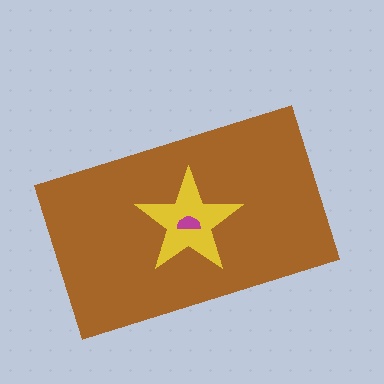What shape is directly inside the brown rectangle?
The yellow star.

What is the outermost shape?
The brown rectangle.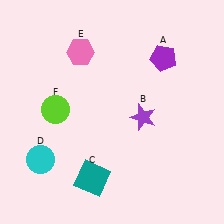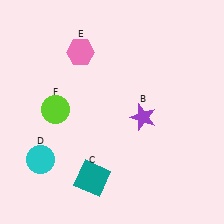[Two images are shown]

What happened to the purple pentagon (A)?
The purple pentagon (A) was removed in Image 2. It was in the top-right area of Image 1.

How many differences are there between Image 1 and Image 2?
There is 1 difference between the two images.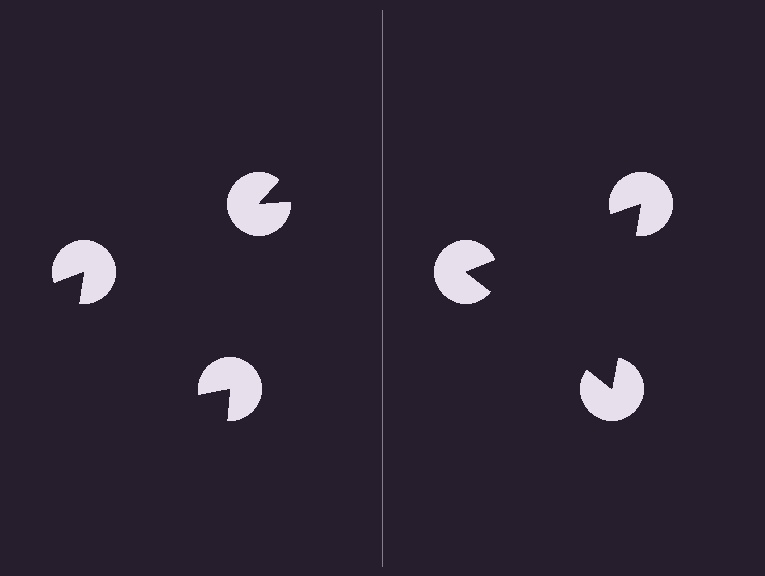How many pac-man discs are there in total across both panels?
6 — 3 on each side.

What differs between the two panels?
The pac-man discs are positioned identically on both sides; only the wedge orientations differ. On the right they align to a triangle; on the left they are misaligned.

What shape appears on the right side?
An illusory triangle.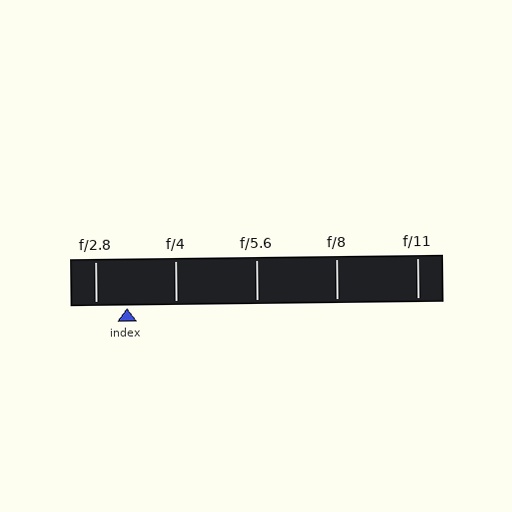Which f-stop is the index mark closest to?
The index mark is closest to f/2.8.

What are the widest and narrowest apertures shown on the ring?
The widest aperture shown is f/2.8 and the narrowest is f/11.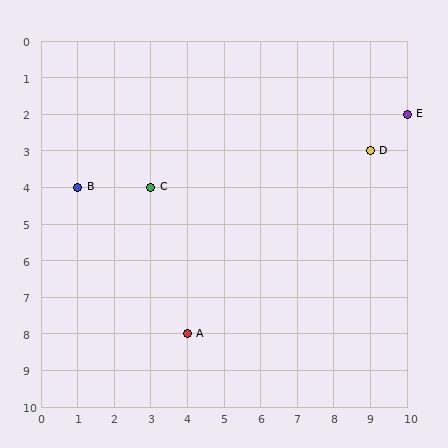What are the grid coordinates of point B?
Point B is at grid coordinates (1, 4).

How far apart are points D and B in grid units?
Points D and B are 8 columns and 1 row apart (about 8.1 grid units diagonally).